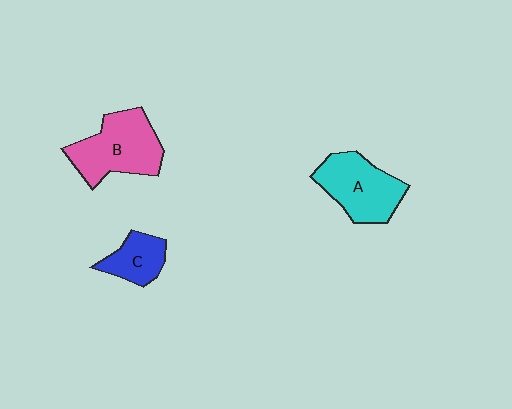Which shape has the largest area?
Shape B (pink).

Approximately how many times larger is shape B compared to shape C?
Approximately 1.9 times.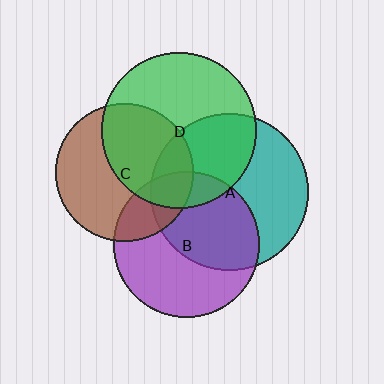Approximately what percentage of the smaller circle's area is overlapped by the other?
Approximately 25%.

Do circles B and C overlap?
Yes.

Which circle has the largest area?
Circle A (teal).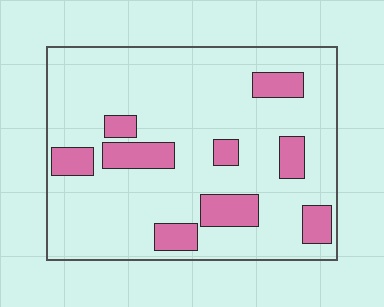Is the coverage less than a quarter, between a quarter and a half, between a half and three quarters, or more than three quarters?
Less than a quarter.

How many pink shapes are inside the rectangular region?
9.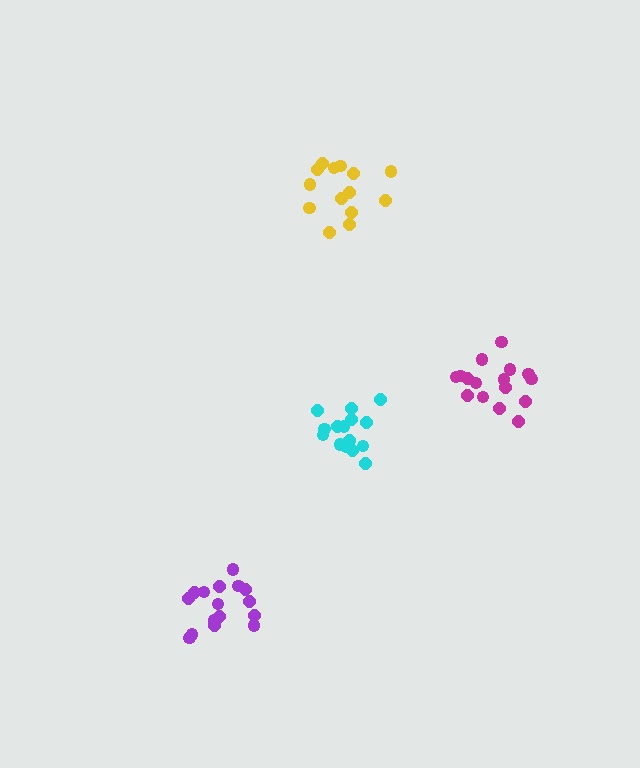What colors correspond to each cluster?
The clusters are colored: cyan, yellow, purple, magenta.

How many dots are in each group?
Group 1: 16 dots, Group 2: 14 dots, Group 3: 16 dots, Group 4: 16 dots (62 total).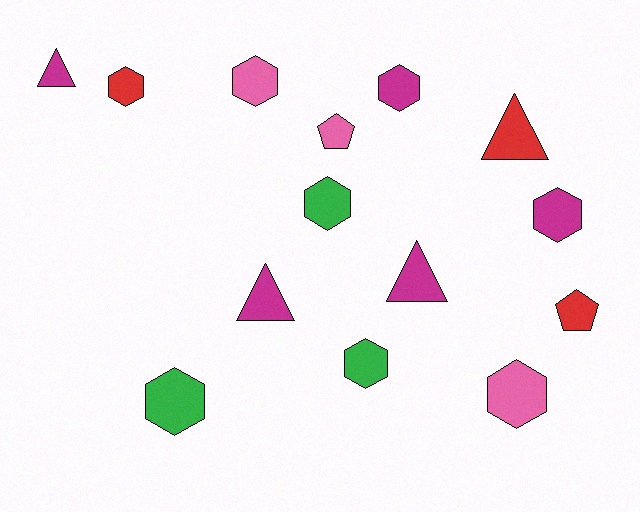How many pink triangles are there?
There are no pink triangles.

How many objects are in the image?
There are 14 objects.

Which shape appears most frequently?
Hexagon, with 8 objects.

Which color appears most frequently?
Magenta, with 5 objects.